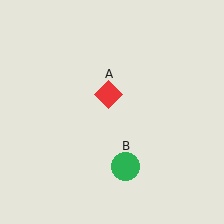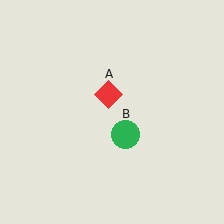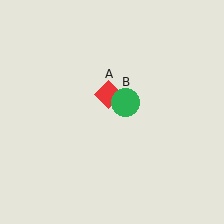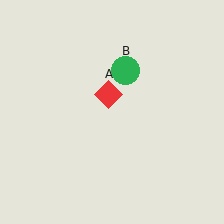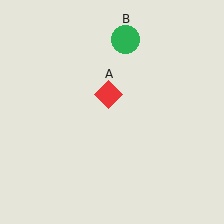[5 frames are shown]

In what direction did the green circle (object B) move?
The green circle (object B) moved up.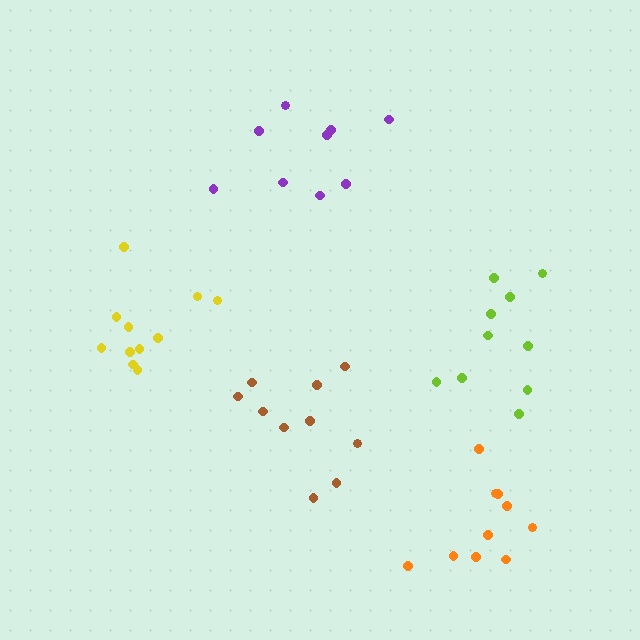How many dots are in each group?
Group 1: 10 dots, Group 2: 9 dots, Group 3: 11 dots, Group 4: 10 dots, Group 5: 10 dots (50 total).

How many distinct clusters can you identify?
There are 5 distinct clusters.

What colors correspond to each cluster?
The clusters are colored: brown, purple, yellow, orange, lime.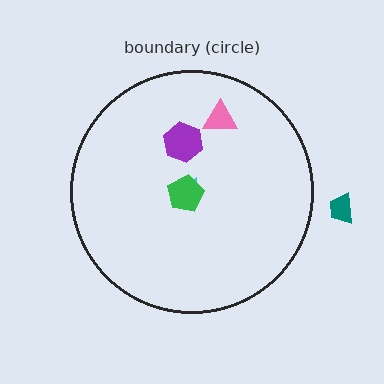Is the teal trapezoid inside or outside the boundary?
Outside.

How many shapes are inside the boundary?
4 inside, 1 outside.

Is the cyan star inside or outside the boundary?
Inside.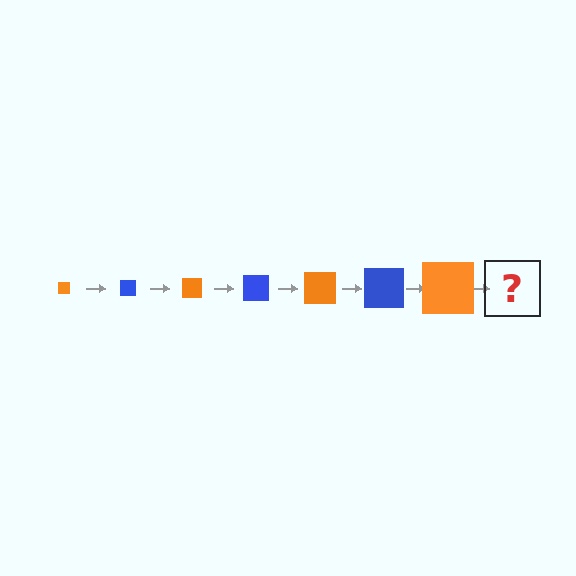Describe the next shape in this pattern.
It should be a blue square, larger than the previous one.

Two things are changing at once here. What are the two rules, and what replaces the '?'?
The two rules are that the square grows larger each step and the color cycles through orange and blue. The '?' should be a blue square, larger than the previous one.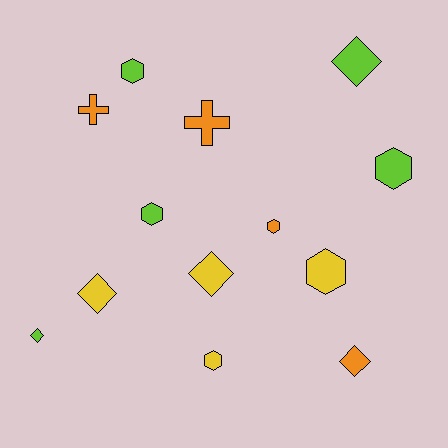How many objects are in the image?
There are 13 objects.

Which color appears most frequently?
Lime, with 5 objects.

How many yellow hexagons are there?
There are 2 yellow hexagons.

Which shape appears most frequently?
Hexagon, with 6 objects.